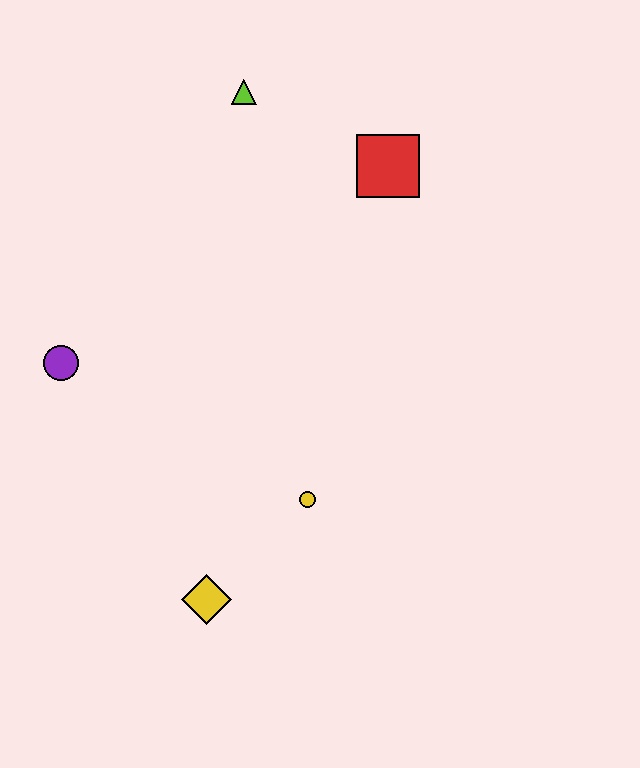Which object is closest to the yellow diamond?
The yellow circle is closest to the yellow diamond.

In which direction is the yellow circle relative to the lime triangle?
The yellow circle is below the lime triangle.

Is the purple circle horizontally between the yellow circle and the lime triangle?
No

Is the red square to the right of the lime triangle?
Yes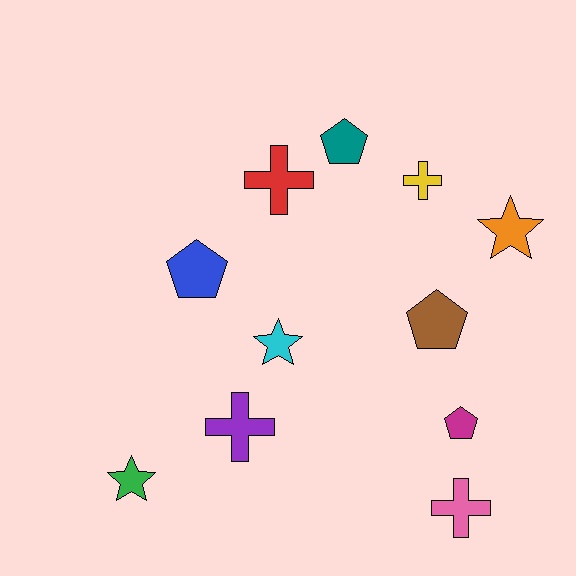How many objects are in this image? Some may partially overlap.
There are 11 objects.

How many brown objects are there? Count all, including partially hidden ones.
There is 1 brown object.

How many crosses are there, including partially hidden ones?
There are 4 crosses.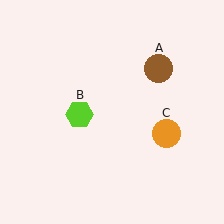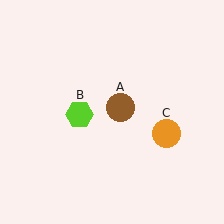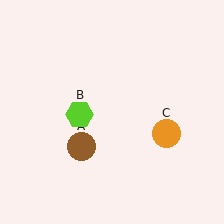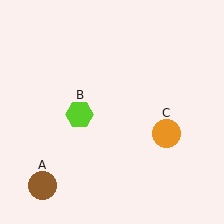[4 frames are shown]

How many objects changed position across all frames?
1 object changed position: brown circle (object A).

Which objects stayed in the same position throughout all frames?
Lime hexagon (object B) and orange circle (object C) remained stationary.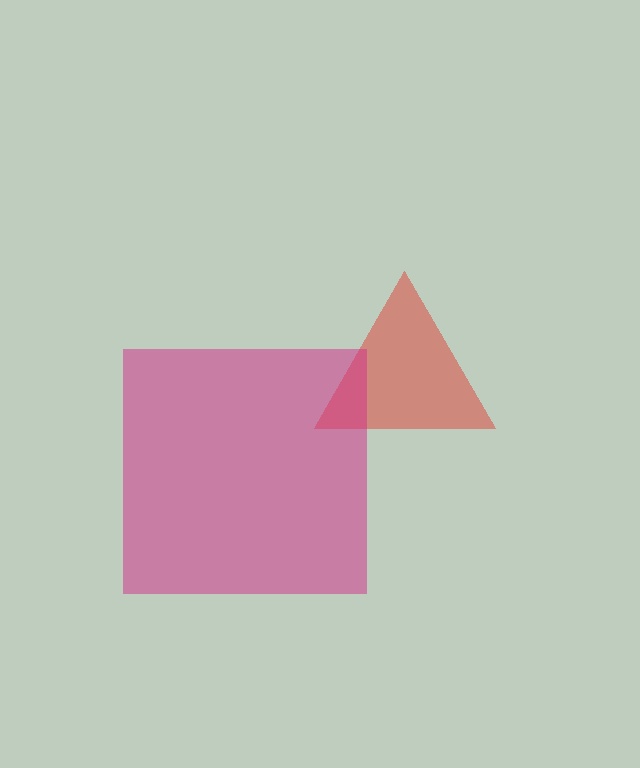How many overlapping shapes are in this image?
There are 2 overlapping shapes in the image.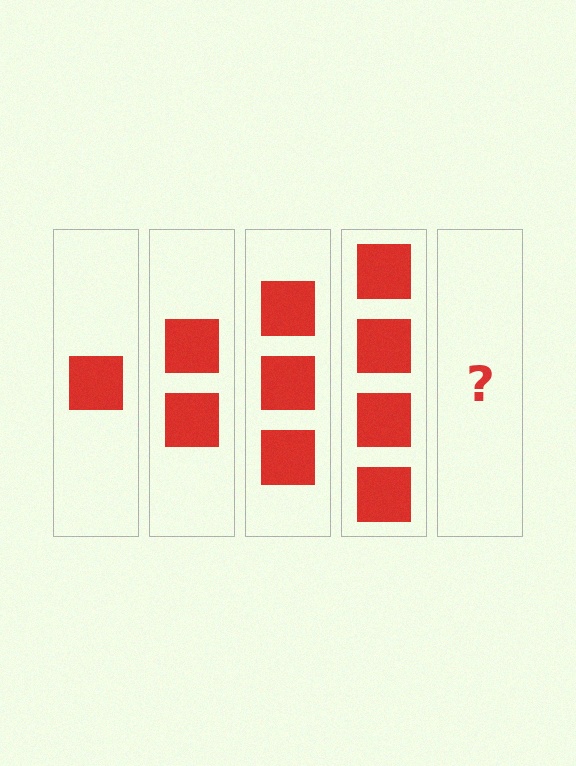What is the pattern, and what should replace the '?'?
The pattern is that each step adds one more square. The '?' should be 5 squares.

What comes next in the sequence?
The next element should be 5 squares.